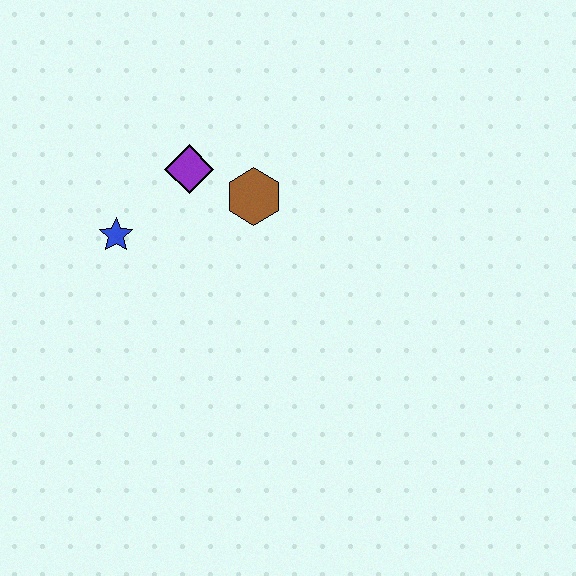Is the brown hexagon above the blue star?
Yes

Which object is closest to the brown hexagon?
The purple diamond is closest to the brown hexagon.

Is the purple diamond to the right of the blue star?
Yes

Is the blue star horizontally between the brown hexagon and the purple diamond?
No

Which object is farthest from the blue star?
The brown hexagon is farthest from the blue star.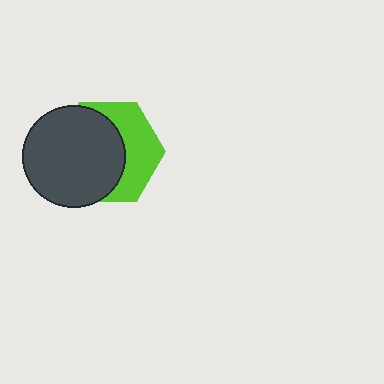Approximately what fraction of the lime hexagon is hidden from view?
Roughly 58% of the lime hexagon is hidden behind the dark gray circle.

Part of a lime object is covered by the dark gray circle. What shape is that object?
It is a hexagon.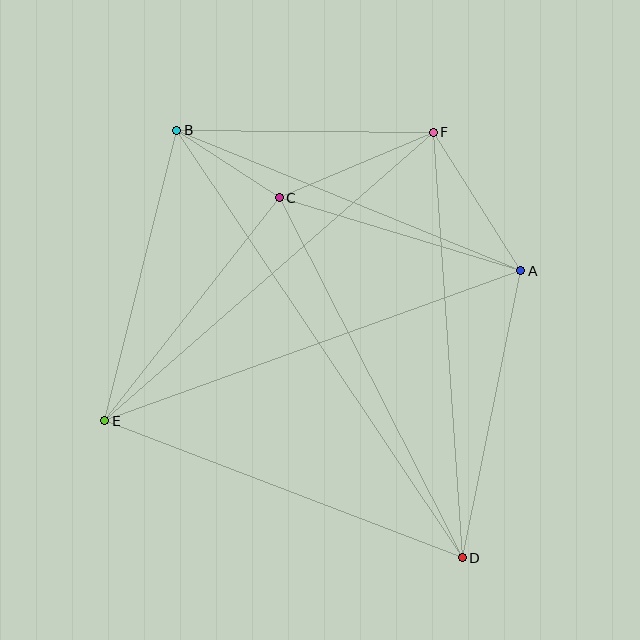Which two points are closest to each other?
Points B and C are closest to each other.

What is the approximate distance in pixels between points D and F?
The distance between D and F is approximately 426 pixels.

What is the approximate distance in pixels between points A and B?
The distance between A and B is approximately 372 pixels.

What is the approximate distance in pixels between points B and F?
The distance between B and F is approximately 257 pixels.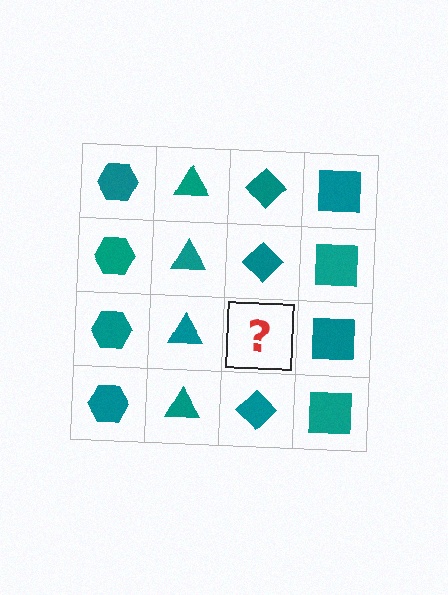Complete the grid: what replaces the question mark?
The question mark should be replaced with a teal diamond.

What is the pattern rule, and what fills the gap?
The rule is that each column has a consistent shape. The gap should be filled with a teal diamond.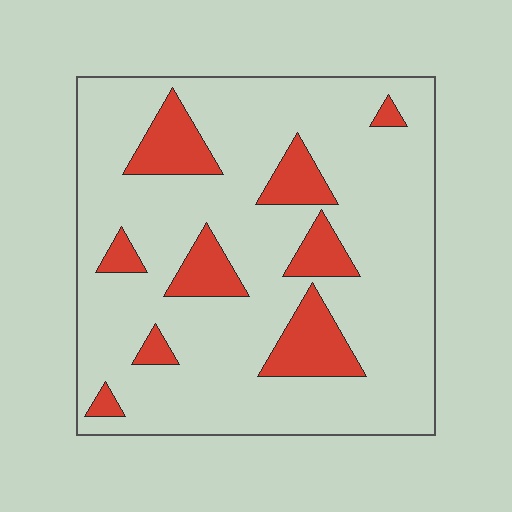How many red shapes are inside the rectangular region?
9.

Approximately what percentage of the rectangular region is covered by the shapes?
Approximately 15%.